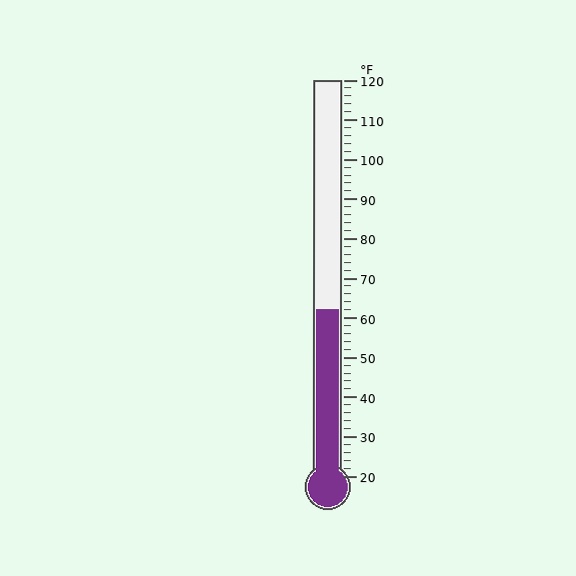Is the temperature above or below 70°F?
The temperature is below 70°F.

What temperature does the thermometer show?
The thermometer shows approximately 62°F.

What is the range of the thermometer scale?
The thermometer scale ranges from 20°F to 120°F.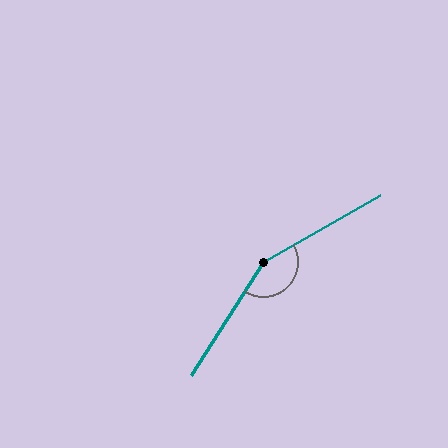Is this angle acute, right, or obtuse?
It is obtuse.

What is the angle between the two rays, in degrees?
Approximately 152 degrees.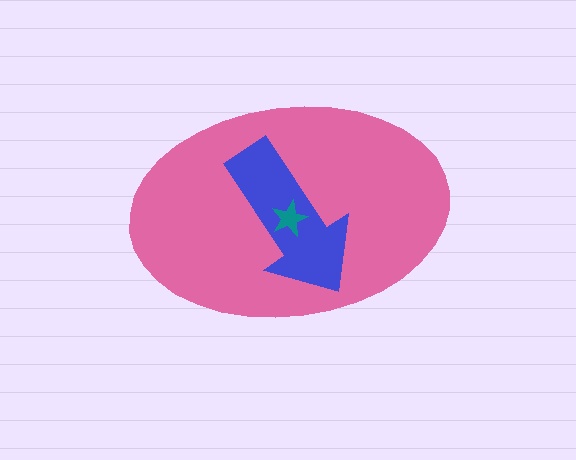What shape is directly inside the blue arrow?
The teal star.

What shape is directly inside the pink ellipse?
The blue arrow.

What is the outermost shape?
The pink ellipse.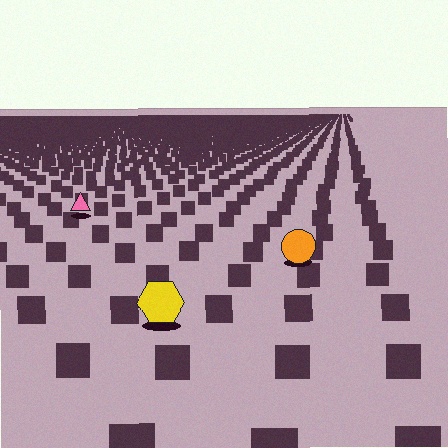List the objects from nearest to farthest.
From nearest to farthest: the yellow hexagon, the orange circle, the pink triangle.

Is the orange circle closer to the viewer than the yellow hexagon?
No. The yellow hexagon is closer — you can tell from the texture gradient: the ground texture is coarser near it.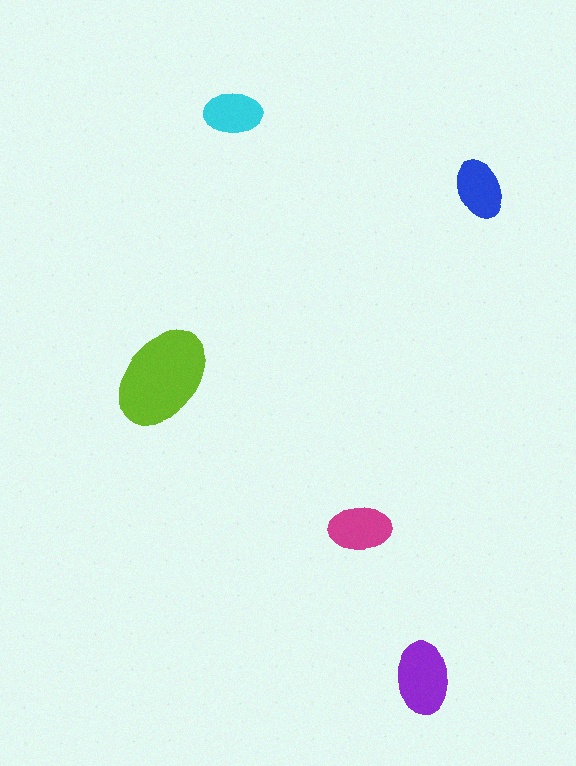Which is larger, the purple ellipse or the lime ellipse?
The lime one.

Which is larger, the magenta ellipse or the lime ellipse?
The lime one.